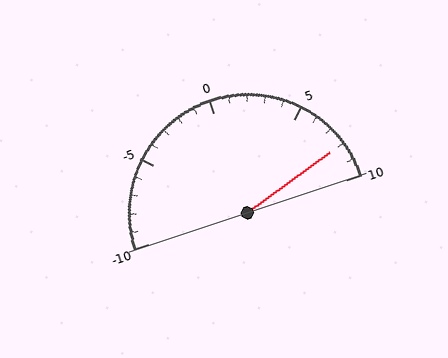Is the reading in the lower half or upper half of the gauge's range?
The reading is in the upper half of the range (-10 to 10).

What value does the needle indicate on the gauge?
The needle indicates approximately 8.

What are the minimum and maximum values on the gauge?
The gauge ranges from -10 to 10.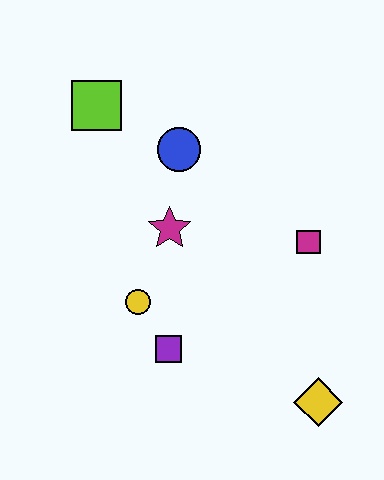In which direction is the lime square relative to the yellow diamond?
The lime square is above the yellow diamond.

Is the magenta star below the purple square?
No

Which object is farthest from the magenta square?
The lime square is farthest from the magenta square.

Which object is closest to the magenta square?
The magenta star is closest to the magenta square.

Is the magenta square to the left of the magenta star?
No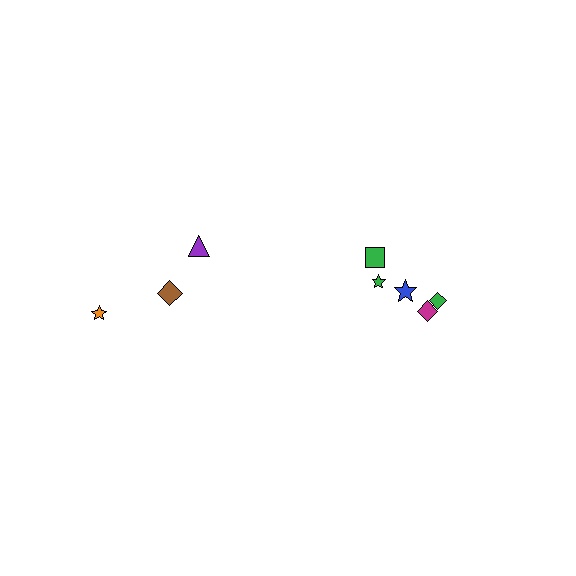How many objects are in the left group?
There are 3 objects.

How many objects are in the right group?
There are 5 objects.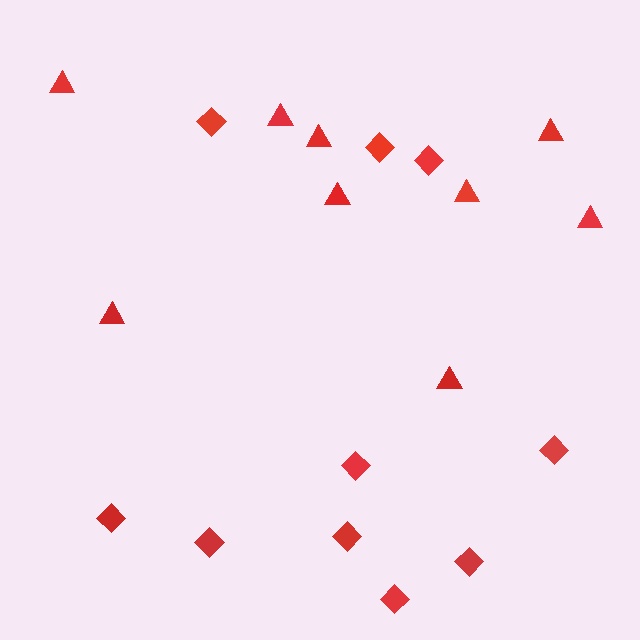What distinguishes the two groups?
There are 2 groups: one group of diamonds (10) and one group of triangles (9).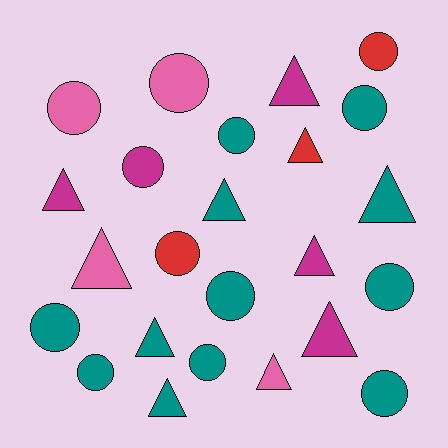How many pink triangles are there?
There are 2 pink triangles.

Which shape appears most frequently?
Circle, with 13 objects.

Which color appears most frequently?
Teal, with 12 objects.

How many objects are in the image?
There are 24 objects.